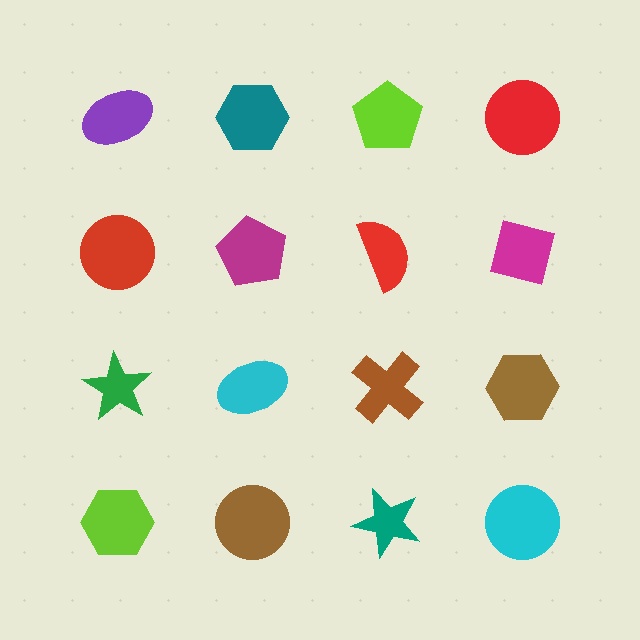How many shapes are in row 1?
4 shapes.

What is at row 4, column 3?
A teal star.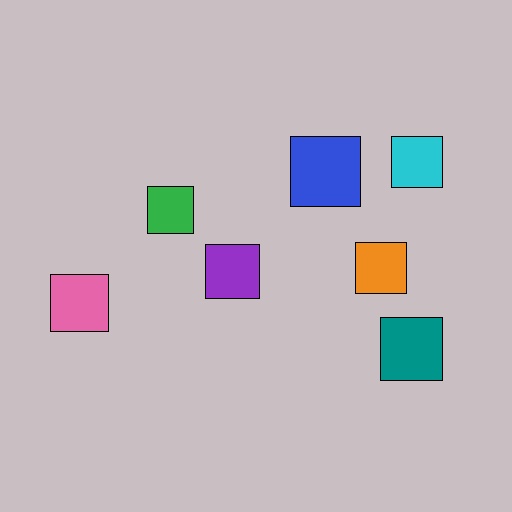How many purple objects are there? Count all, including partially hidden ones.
There is 1 purple object.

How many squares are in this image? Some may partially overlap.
There are 7 squares.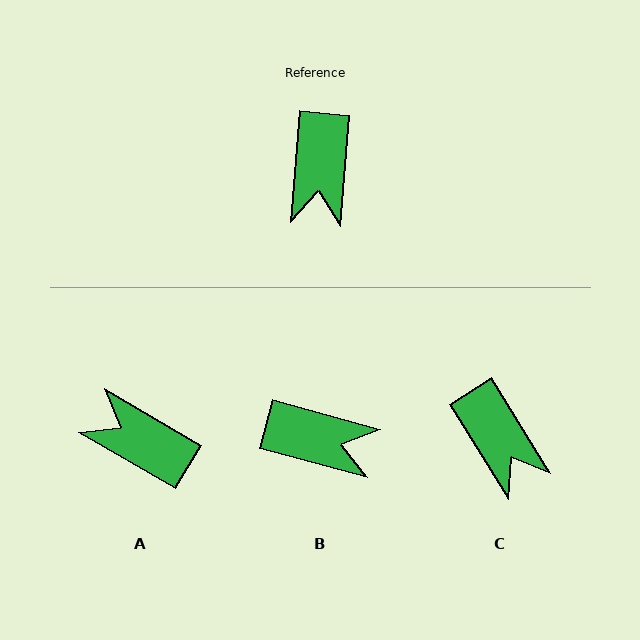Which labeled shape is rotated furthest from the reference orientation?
A, about 116 degrees away.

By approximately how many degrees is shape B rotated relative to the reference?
Approximately 80 degrees counter-clockwise.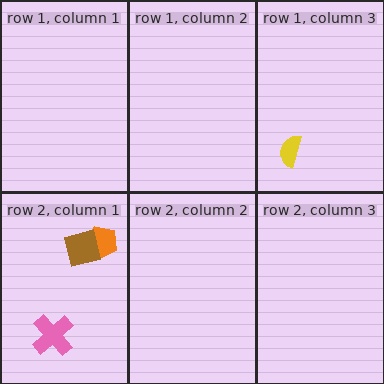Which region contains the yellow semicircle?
The row 1, column 3 region.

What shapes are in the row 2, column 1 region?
The orange pentagon, the brown square, the pink cross.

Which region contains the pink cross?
The row 2, column 1 region.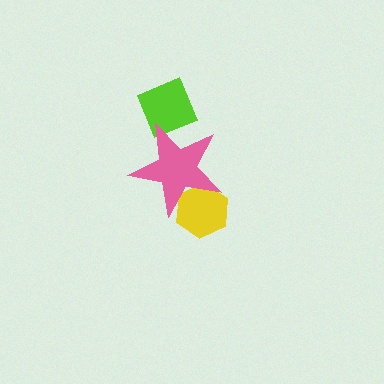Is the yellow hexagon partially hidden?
Yes, it is partially covered by another shape.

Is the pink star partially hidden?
No, no other shape covers it.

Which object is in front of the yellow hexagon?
The pink star is in front of the yellow hexagon.